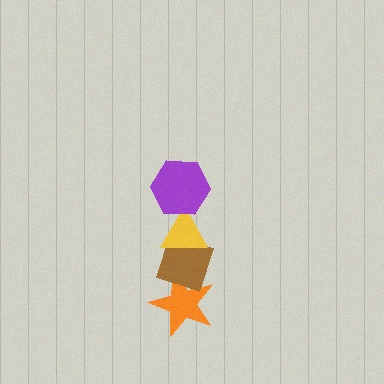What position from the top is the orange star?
The orange star is 4th from the top.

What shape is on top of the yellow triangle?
The purple hexagon is on top of the yellow triangle.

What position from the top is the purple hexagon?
The purple hexagon is 1st from the top.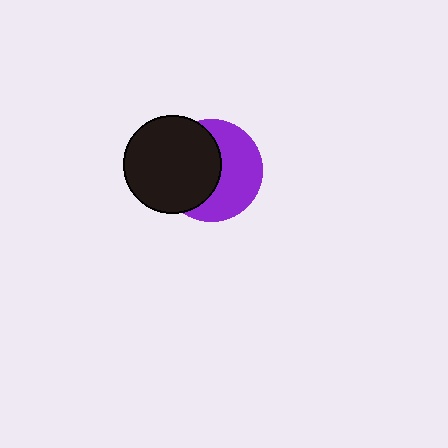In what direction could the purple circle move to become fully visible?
The purple circle could move right. That would shift it out from behind the black circle entirely.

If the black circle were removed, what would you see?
You would see the complete purple circle.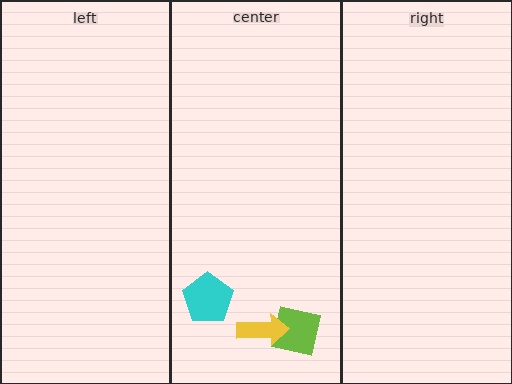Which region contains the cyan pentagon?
The center region.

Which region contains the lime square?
The center region.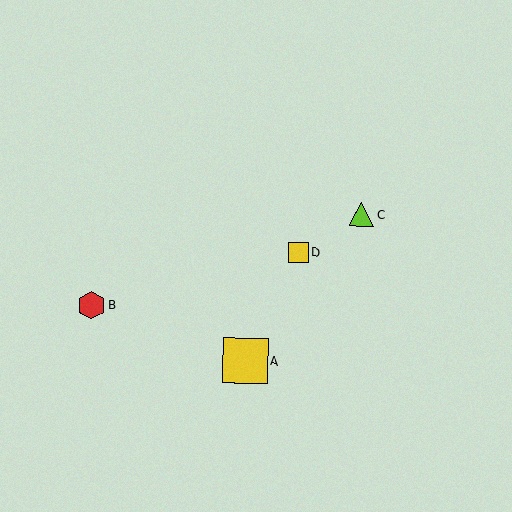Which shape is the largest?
The yellow square (labeled A) is the largest.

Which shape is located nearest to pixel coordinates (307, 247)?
The yellow square (labeled D) at (299, 253) is nearest to that location.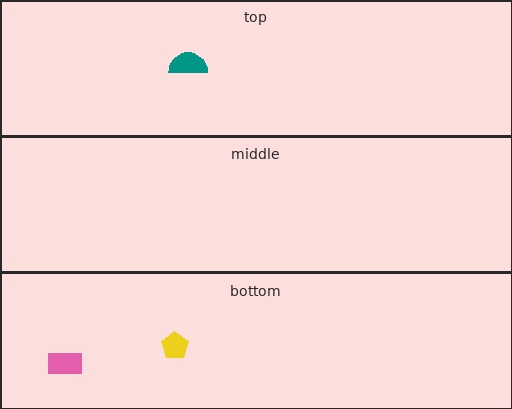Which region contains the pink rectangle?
The bottom region.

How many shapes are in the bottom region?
2.